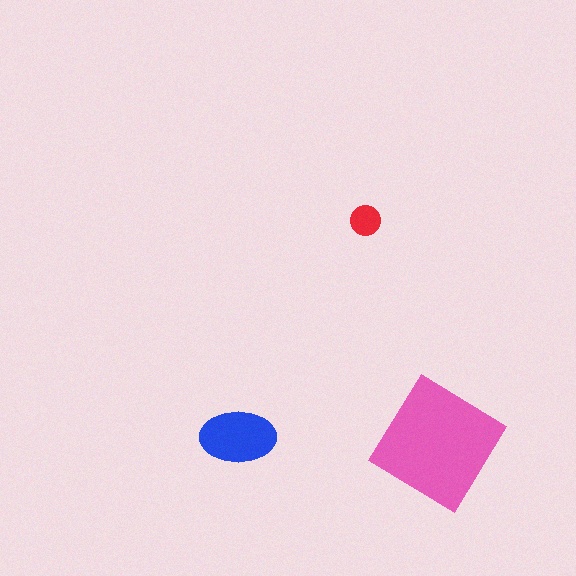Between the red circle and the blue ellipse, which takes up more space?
The blue ellipse.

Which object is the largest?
The pink diamond.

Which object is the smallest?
The red circle.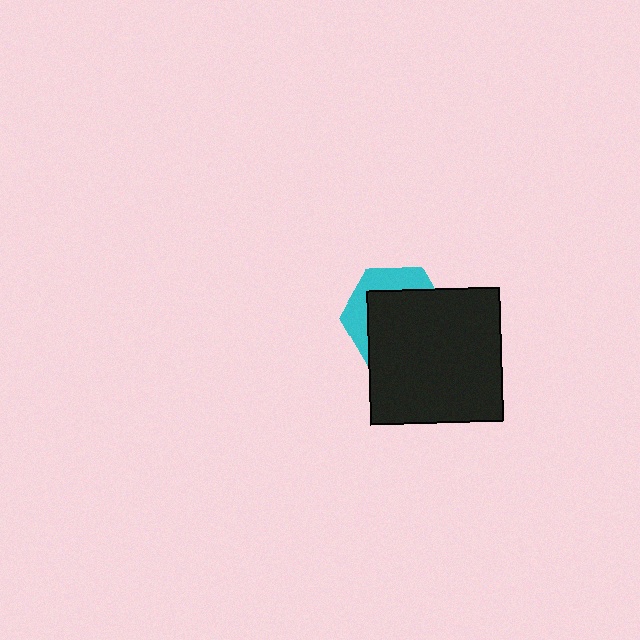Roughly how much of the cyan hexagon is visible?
A small part of it is visible (roughly 33%).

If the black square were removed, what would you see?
You would see the complete cyan hexagon.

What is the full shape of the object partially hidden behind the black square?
The partially hidden object is a cyan hexagon.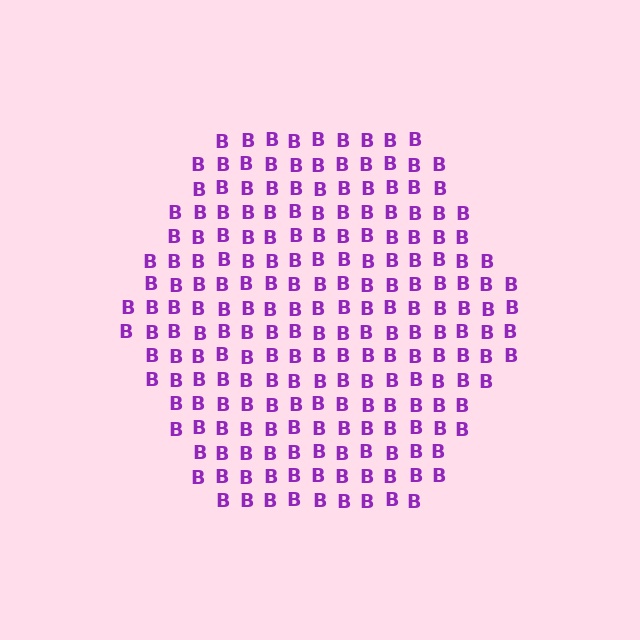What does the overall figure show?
The overall figure shows a hexagon.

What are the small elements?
The small elements are letter B's.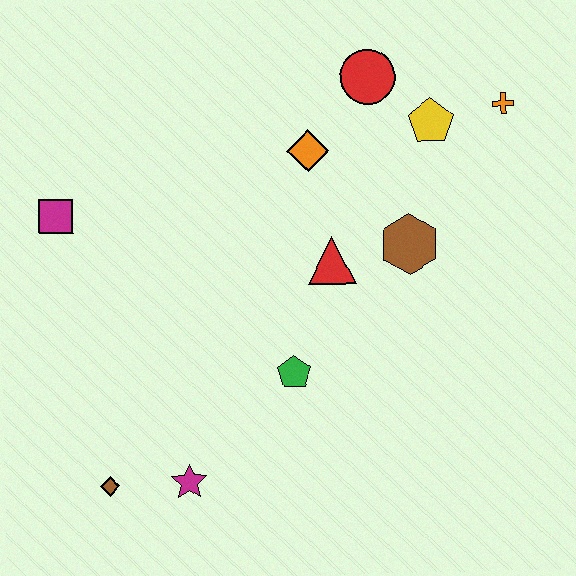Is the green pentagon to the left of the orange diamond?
Yes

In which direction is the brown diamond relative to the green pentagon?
The brown diamond is to the left of the green pentagon.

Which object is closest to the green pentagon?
The red triangle is closest to the green pentagon.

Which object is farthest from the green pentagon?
The orange cross is farthest from the green pentagon.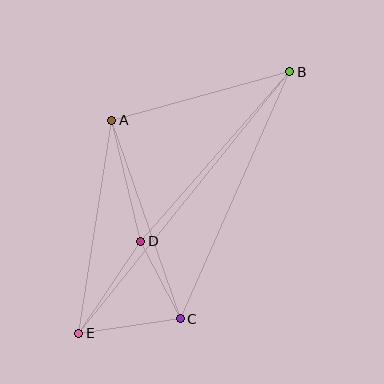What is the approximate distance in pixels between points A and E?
The distance between A and E is approximately 215 pixels.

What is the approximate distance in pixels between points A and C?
The distance between A and C is approximately 210 pixels.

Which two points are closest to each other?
Points C and D are closest to each other.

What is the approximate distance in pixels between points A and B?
The distance between A and B is approximately 184 pixels.